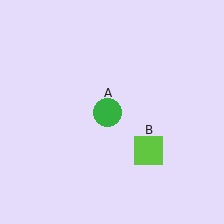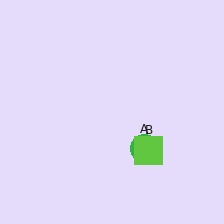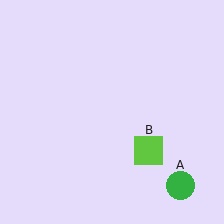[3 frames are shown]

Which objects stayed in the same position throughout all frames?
Lime square (object B) remained stationary.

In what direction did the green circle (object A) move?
The green circle (object A) moved down and to the right.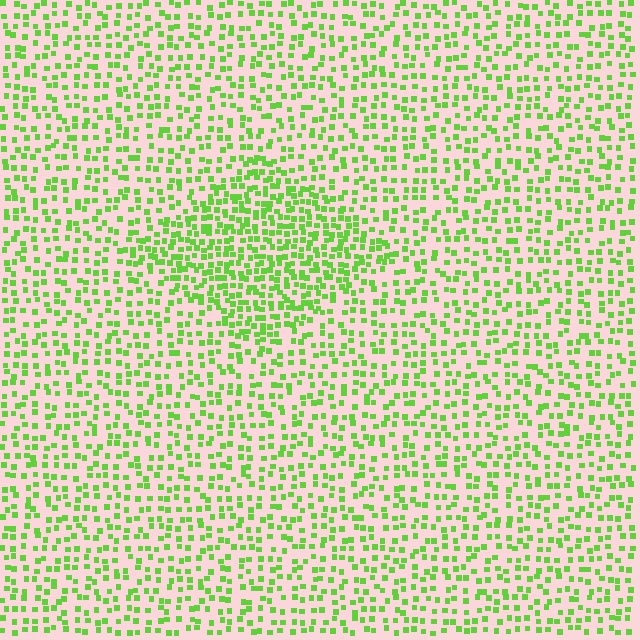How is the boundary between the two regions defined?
The boundary is defined by a change in element density (approximately 1.8x ratio). All elements are the same color, size, and shape.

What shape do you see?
I see a diamond.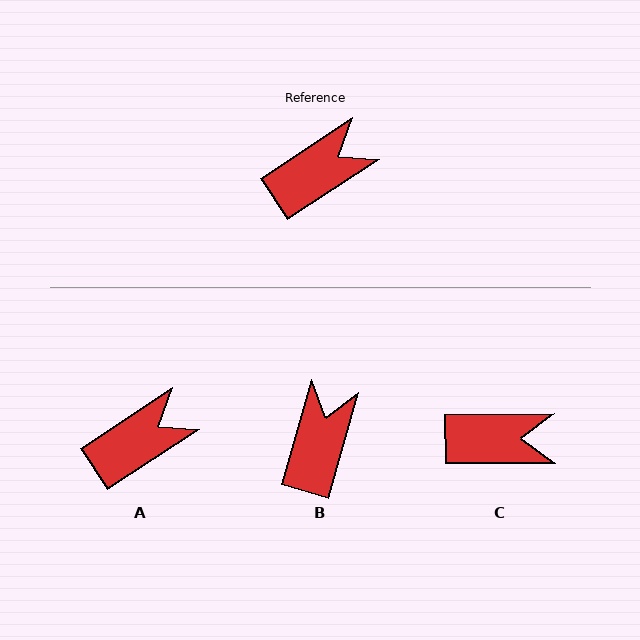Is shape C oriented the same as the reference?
No, it is off by about 33 degrees.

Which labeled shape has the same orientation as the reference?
A.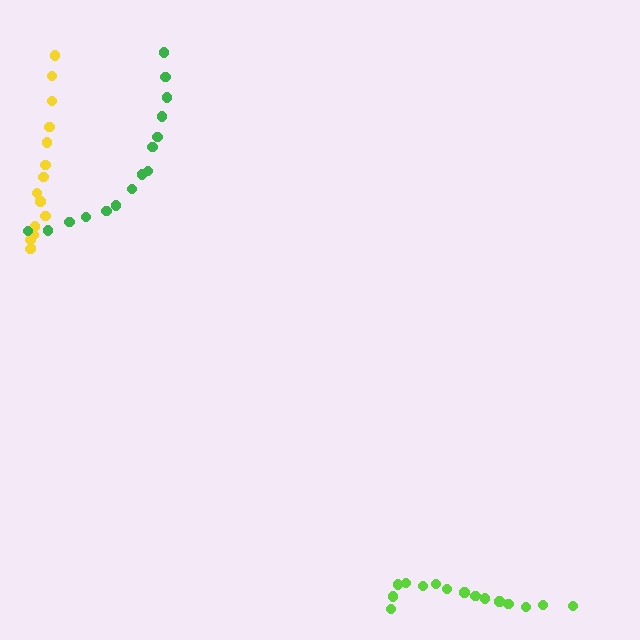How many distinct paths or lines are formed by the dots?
There are 3 distinct paths.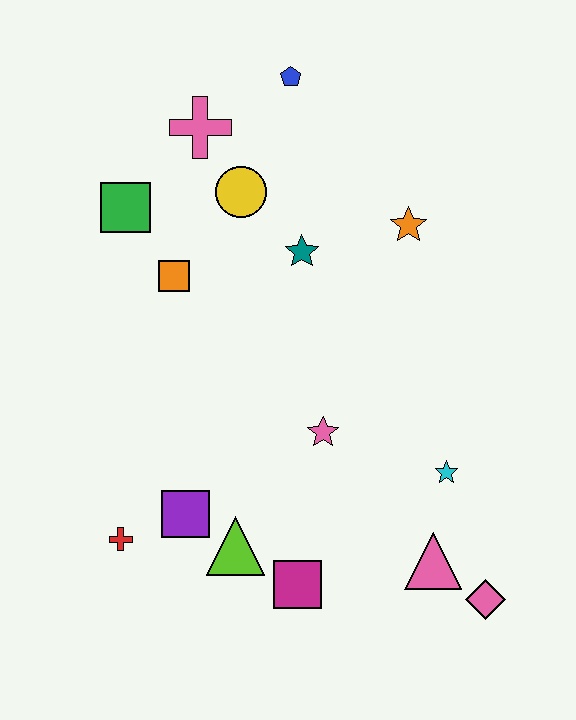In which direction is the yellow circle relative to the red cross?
The yellow circle is above the red cross.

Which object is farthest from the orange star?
The red cross is farthest from the orange star.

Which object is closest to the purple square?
The lime triangle is closest to the purple square.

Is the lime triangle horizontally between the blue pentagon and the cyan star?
No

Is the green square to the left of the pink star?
Yes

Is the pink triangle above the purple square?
No